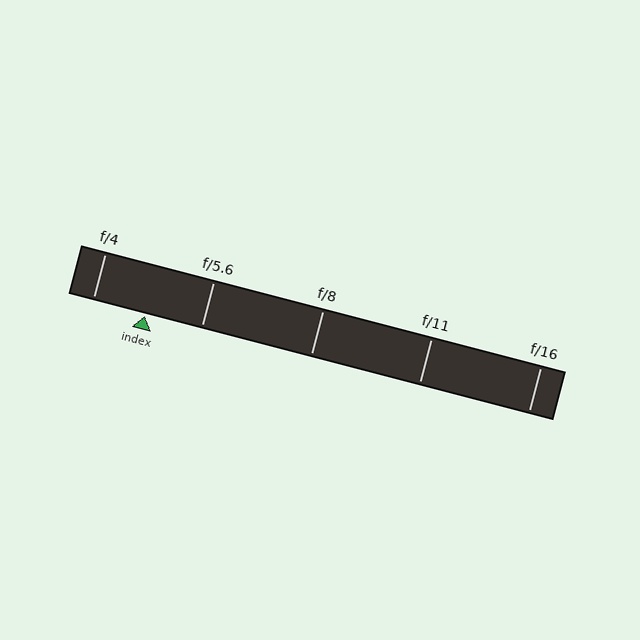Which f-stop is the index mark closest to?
The index mark is closest to f/4.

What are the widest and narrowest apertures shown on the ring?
The widest aperture shown is f/4 and the narrowest is f/16.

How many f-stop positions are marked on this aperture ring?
There are 5 f-stop positions marked.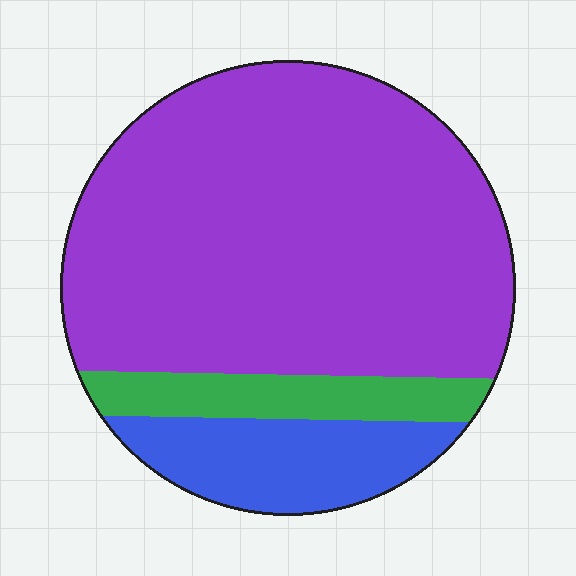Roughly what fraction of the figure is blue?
Blue takes up less than a quarter of the figure.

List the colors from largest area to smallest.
From largest to smallest: purple, blue, green.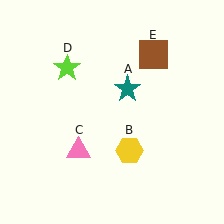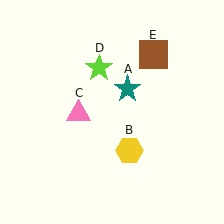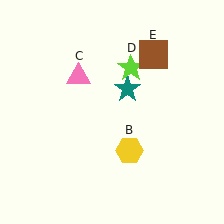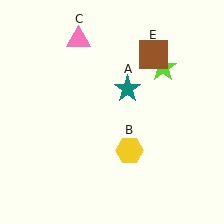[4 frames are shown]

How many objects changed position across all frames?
2 objects changed position: pink triangle (object C), lime star (object D).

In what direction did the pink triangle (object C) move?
The pink triangle (object C) moved up.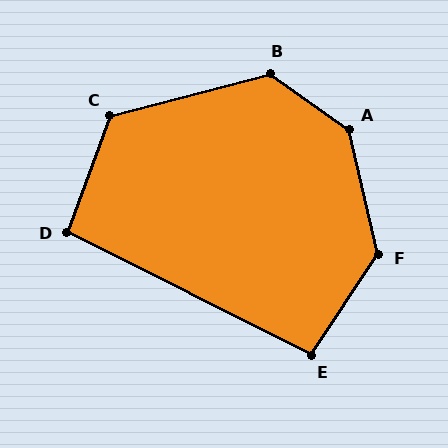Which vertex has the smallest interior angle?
D, at approximately 97 degrees.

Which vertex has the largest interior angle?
A, at approximately 138 degrees.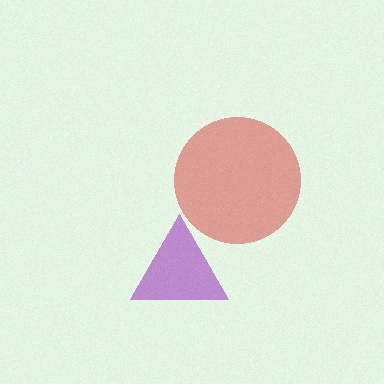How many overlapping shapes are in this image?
There are 2 overlapping shapes in the image.